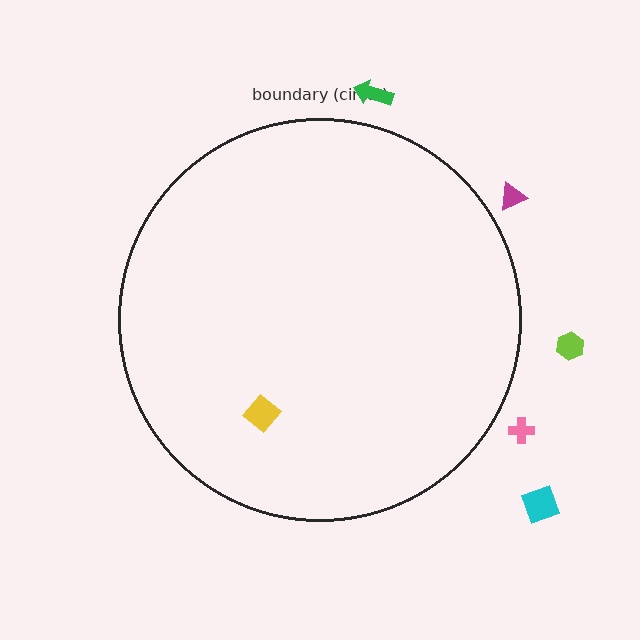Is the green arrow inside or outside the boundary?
Outside.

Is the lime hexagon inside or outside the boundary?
Outside.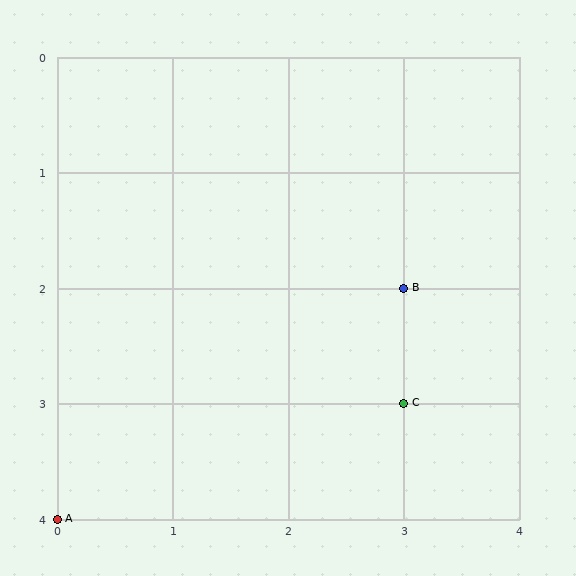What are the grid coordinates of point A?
Point A is at grid coordinates (0, 4).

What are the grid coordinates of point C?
Point C is at grid coordinates (3, 3).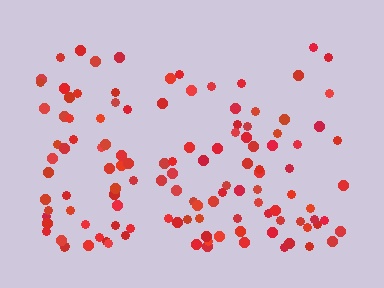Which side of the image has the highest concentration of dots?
The bottom.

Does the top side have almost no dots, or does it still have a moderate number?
Still a moderate number, just noticeably fewer than the bottom.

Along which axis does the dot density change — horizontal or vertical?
Vertical.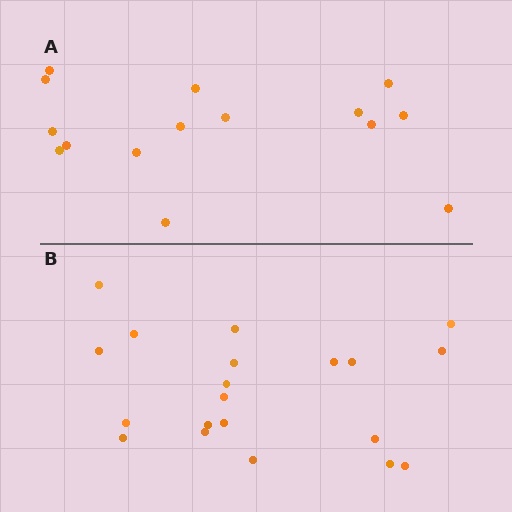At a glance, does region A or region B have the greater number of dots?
Region B (the bottom region) has more dots.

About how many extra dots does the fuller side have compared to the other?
Region B has about 5 more dots than region A.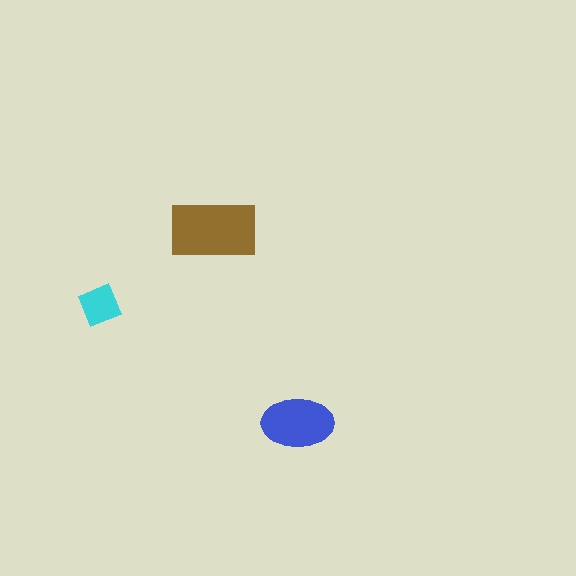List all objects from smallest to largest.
The cyan diamond, the blue ellipse, the brown rectangle.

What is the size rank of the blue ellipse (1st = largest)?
2nd.